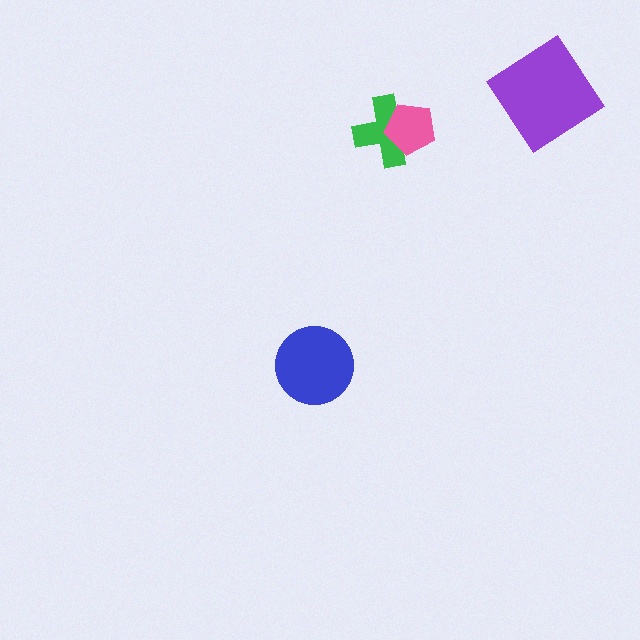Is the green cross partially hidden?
Yes, it is partially covered by another shape.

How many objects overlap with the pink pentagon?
1 object overlaps with the pink pentagon.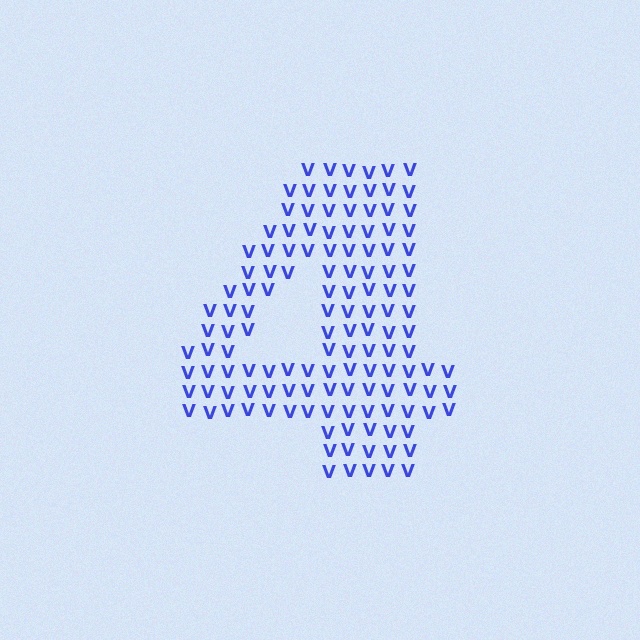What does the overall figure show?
The overall figure shows the digit 4.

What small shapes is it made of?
It is made of small letter V's.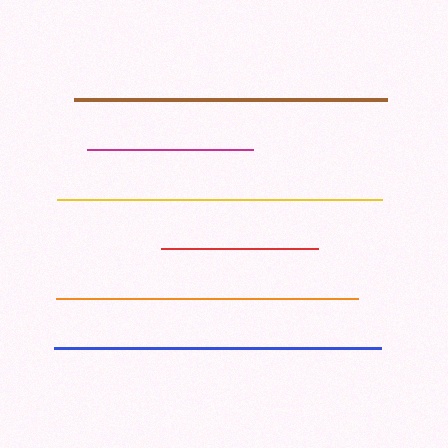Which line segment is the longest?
The blue line is the longest at approximately 328 pixels.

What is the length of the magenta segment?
The magenta segment is approximately 166 pixels long.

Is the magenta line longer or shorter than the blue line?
The blue line is longer than the magenta line.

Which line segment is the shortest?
The red line is the shortest at approximately 158 pixels.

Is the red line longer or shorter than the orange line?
The orange line is longer than the red line.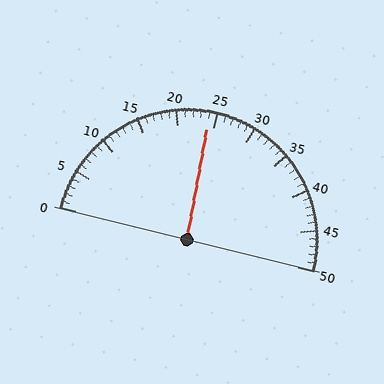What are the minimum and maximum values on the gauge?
The gauge ranges from 0 to 50.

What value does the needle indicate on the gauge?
The needle indicates approximately 24.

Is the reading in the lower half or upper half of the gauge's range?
The reading is in the lower half of the range (0 to 50).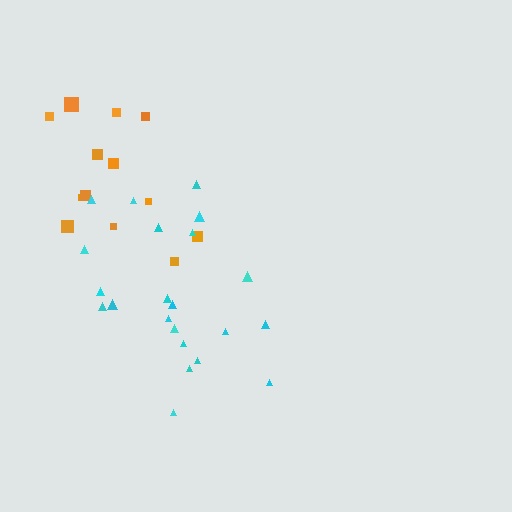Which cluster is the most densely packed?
Cyan.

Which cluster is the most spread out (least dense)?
Orange.